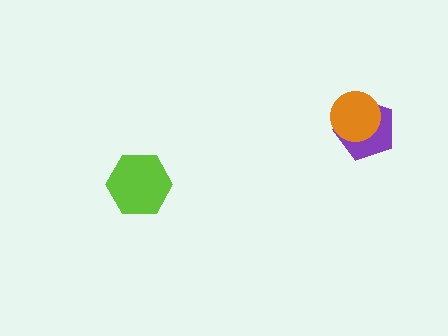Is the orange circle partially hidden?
No, no other shape covers it.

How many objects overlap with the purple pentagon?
1 object overlaps with the purple pentagon.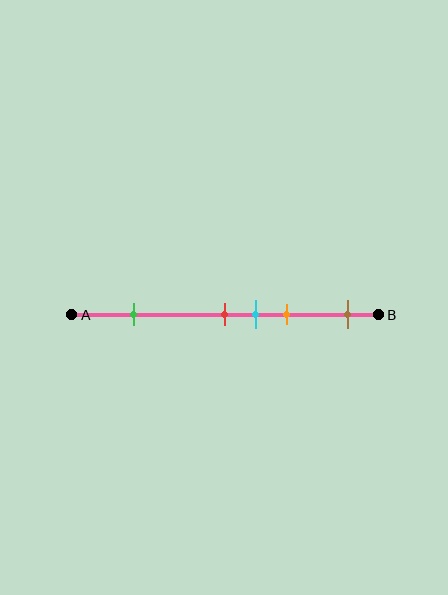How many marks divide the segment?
There are 5 marks dividing the segment.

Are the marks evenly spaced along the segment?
No, the marks are not evenly spaced.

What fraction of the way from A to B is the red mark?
The red mark is approximately 50% (0.5) of the way from A to B.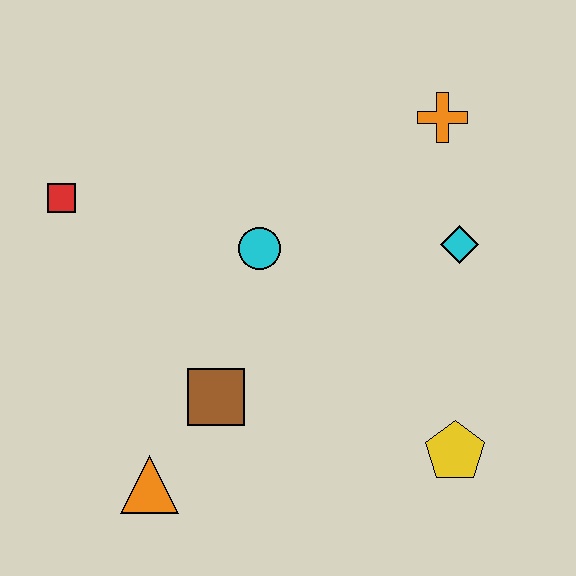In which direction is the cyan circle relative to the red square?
The cyan circle is to the right of the red square.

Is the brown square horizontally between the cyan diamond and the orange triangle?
Yes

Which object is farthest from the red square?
The yellow pentagon is farthest from the red square.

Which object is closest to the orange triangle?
The brown square is closest to the orange triangle.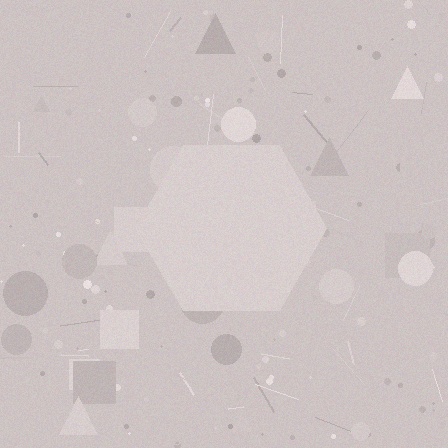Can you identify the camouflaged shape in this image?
The camouflaged shape is a hexagon.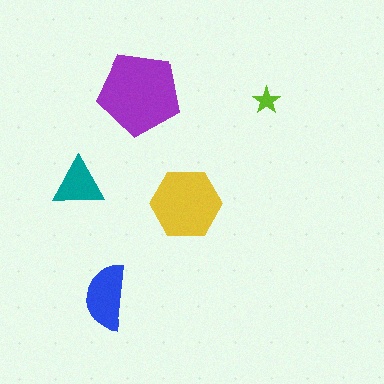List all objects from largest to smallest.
The purple pentagon, the yellow hexagon, the blue semicircle, the teal triangle, the lime star.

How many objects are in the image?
There are 5 objects in the image.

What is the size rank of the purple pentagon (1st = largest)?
1st.